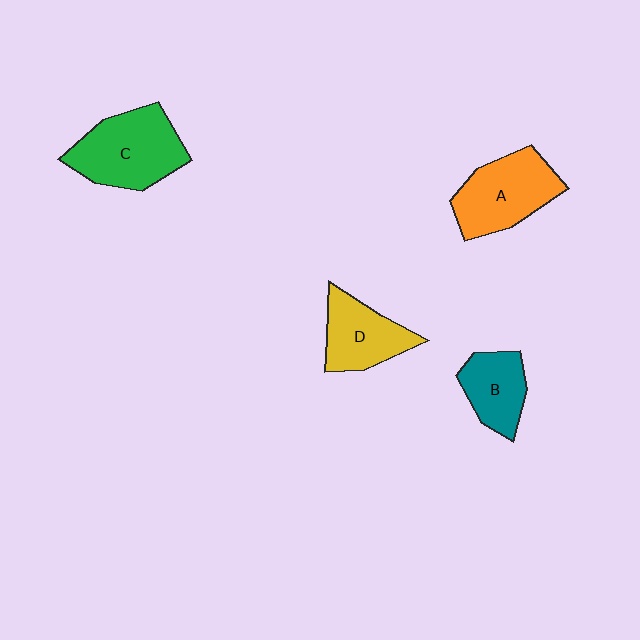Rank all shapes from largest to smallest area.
From largest to smallest: C (green), A (orange), D (yellow), B (teal).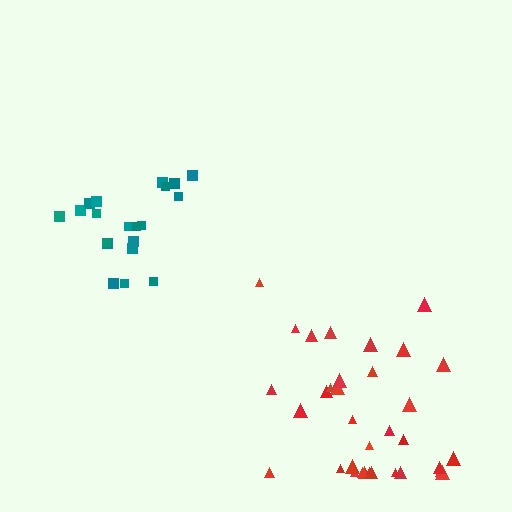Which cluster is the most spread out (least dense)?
Red.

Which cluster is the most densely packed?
Teal.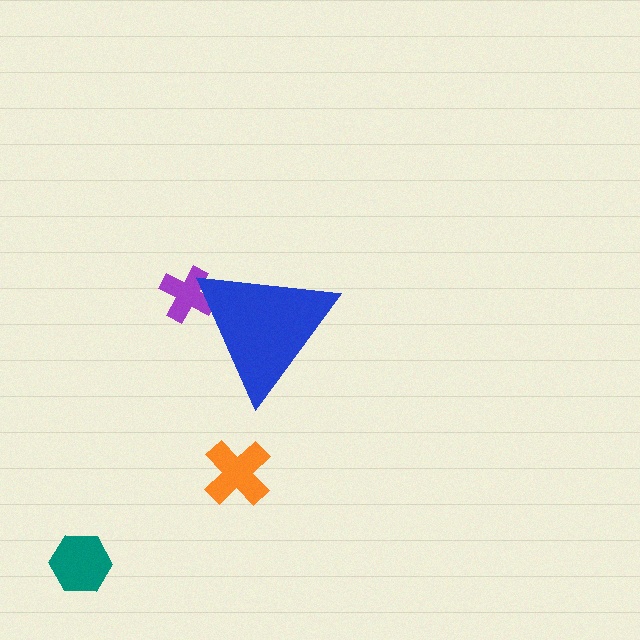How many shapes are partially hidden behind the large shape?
1 shape is partially hidden.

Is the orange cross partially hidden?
No, the orange cross is fully visible.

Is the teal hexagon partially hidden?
No, the teal hexagon is fully visible.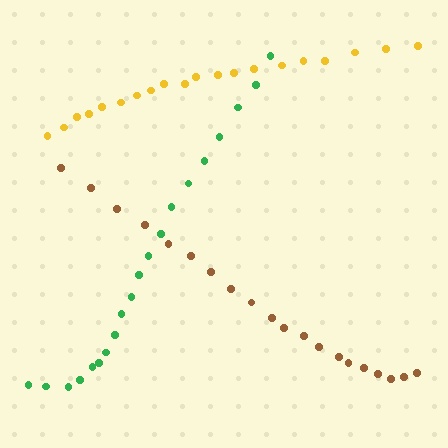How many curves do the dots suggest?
There are 3 distinct paths.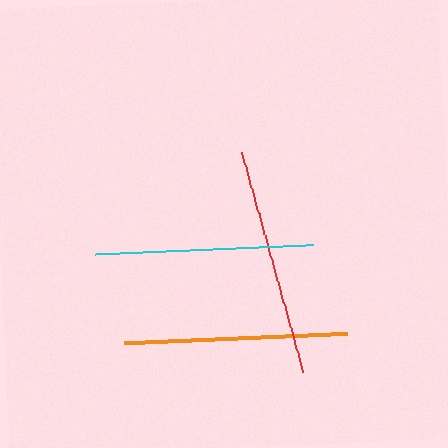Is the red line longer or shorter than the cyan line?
The red line is longer than the cyan line.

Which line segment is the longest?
The red line is the longest at approximately 228 pixels.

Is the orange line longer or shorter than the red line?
The red line is longer than the orange line.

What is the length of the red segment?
The red segment is approximately 228 pixels long.